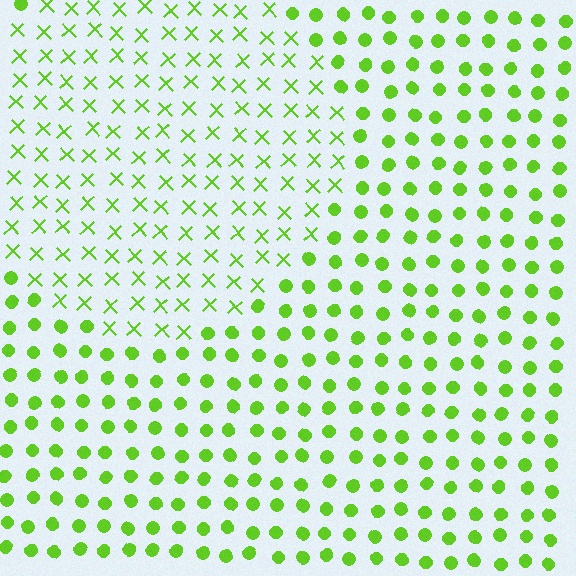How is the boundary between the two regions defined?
The boundary is defined by a change in element shape: X marks inside vs. circles outside. All elements share the same color and spacing.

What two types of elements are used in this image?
The image uses X marks inside the circle region and circles outside it.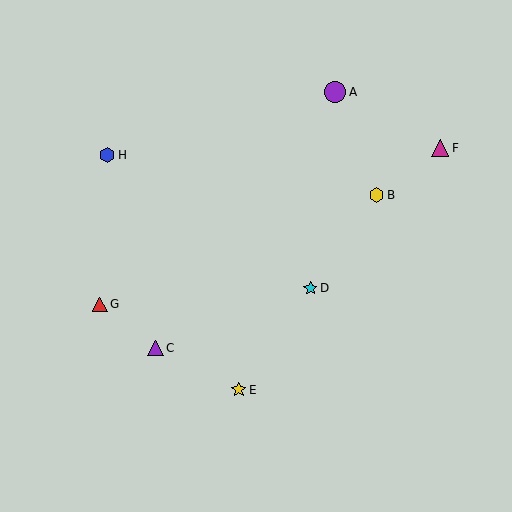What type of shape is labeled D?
Shape D is a cyan star.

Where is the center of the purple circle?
The center of the purple circle is at (335, 92).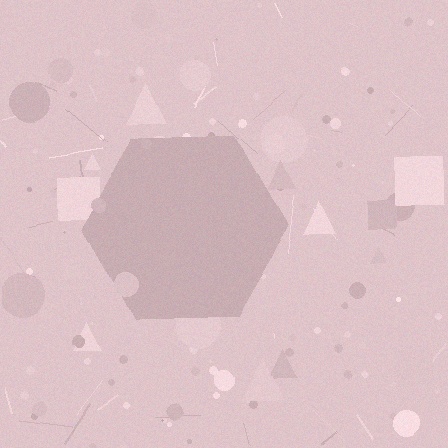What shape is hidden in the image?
A hexagon is hidden in the image.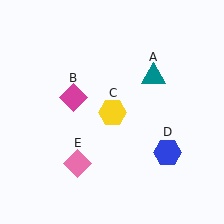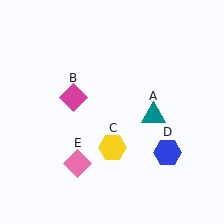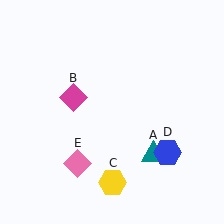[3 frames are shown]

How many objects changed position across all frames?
2 objects changed position: teal triangle (object A), yellow hexagon (object C).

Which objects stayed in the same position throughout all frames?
Magenta diamond (object B) and blue hexagon (object D) and pink diamond (object E) remained stationary.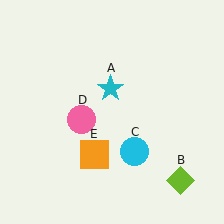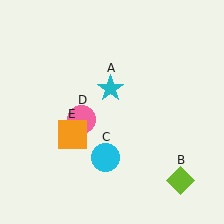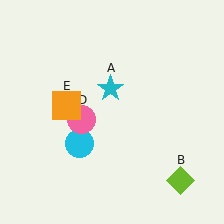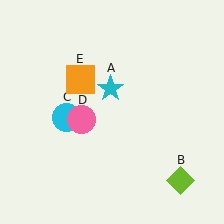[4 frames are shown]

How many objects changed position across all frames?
2 objects changed position: cyan circle (object C), orange square (object E).